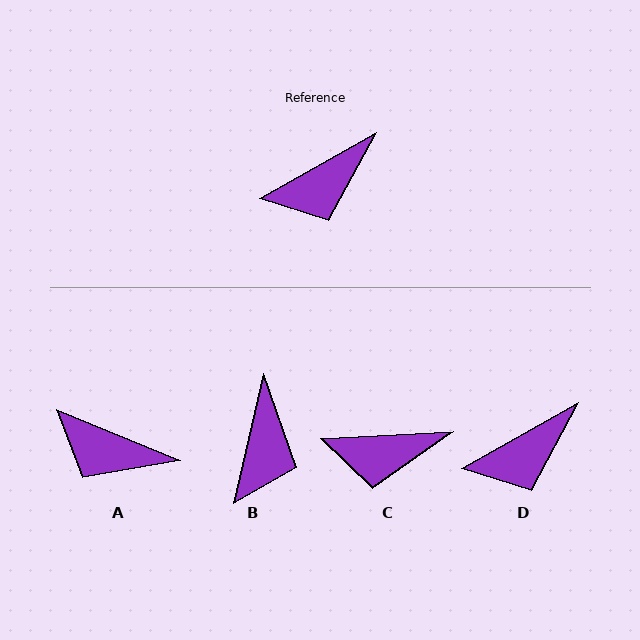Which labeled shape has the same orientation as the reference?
D.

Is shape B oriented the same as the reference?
No, it is off by about 48 degrees.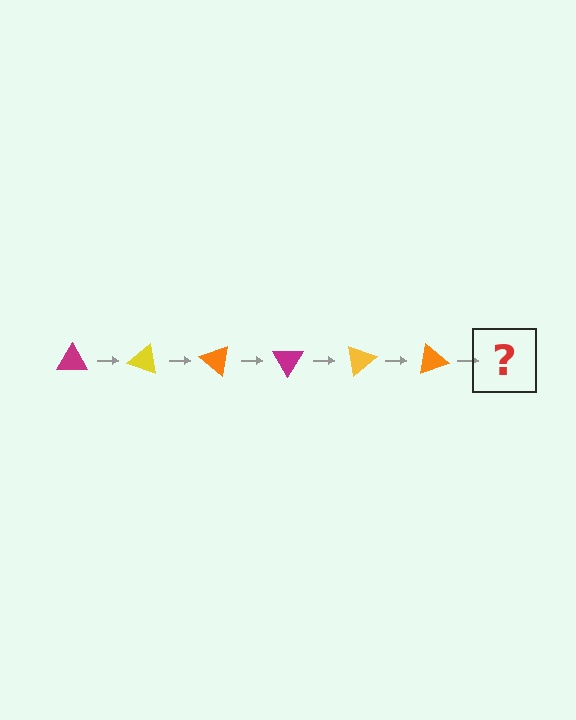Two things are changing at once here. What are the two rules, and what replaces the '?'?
The two rules are that it rotates 20 degrees each step and the color cycles through magenta, yellow, and orange. The '?' should be a magenta triangle, rotated 120 degrees from the start.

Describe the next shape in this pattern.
It should be a magenta triangle, rotated 120 degrees from the start.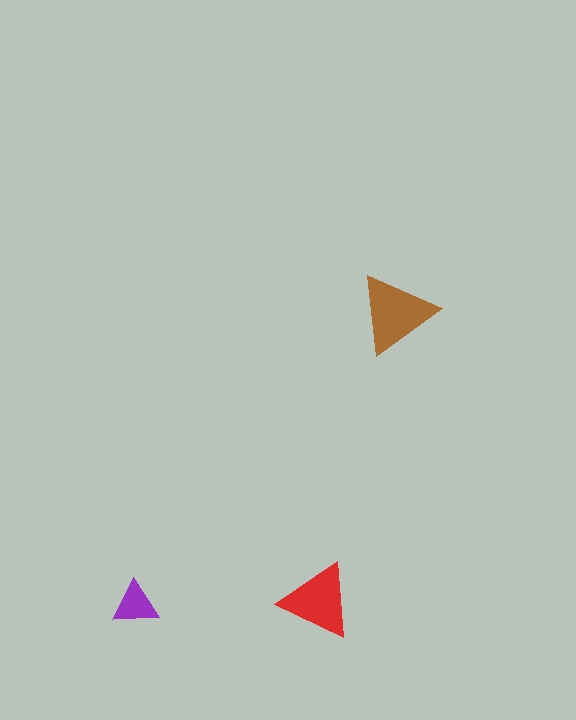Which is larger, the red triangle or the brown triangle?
The brown one.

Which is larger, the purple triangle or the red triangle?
The red one.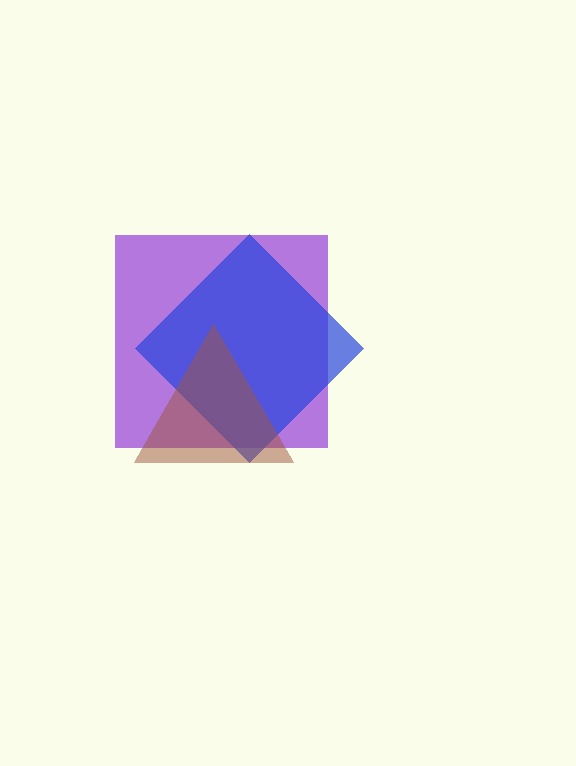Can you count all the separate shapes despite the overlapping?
Yes, there are 3 separate shapes.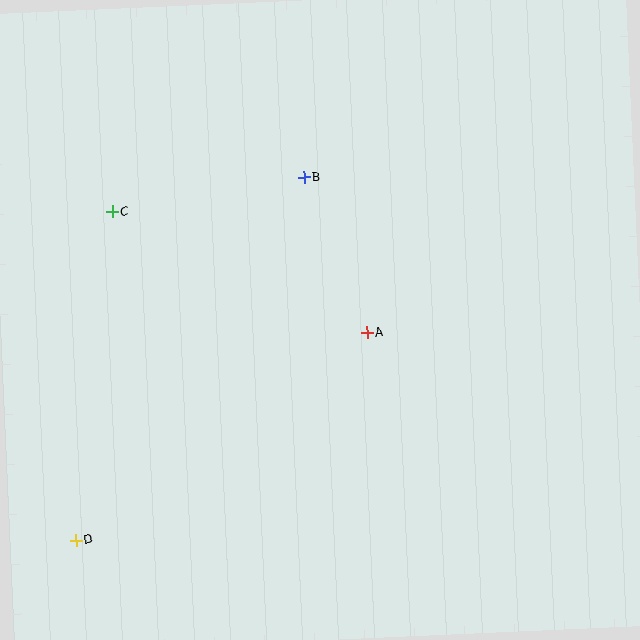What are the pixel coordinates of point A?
Point A is at (367, 333).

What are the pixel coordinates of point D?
Point D is at (76, 540).